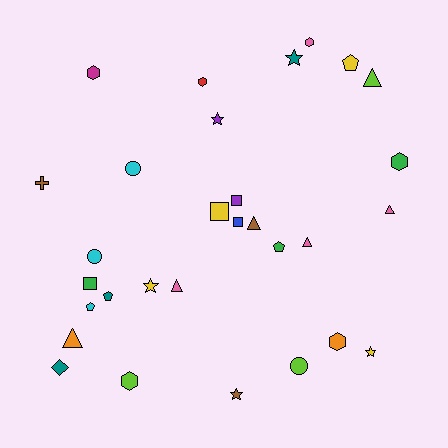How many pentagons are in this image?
There are 4 pentagons.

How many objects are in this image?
There are 30 objects.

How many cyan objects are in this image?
There are 3 cyan objects.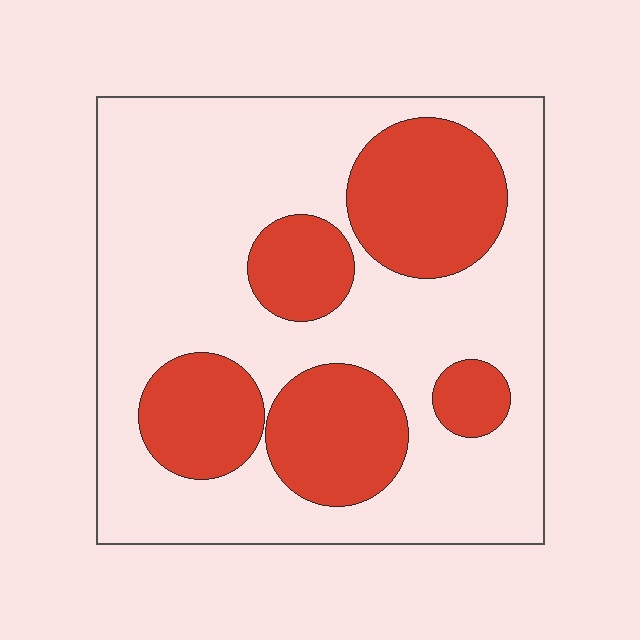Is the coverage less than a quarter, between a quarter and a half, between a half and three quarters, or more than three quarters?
Between a quarter and a half.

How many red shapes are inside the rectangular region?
5.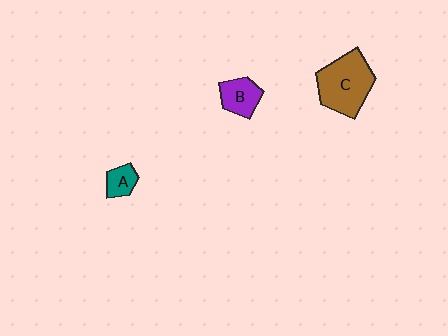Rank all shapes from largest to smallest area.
From largest to smallest: C (brown), B (purple), A (teal).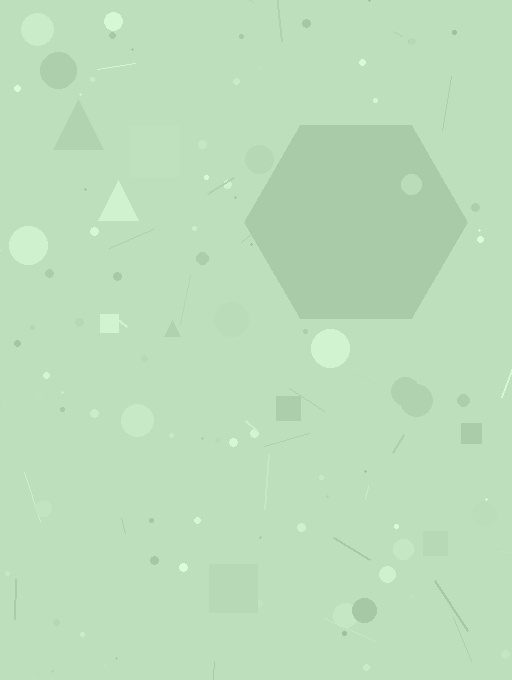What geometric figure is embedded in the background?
A hexagon is embedded in the background.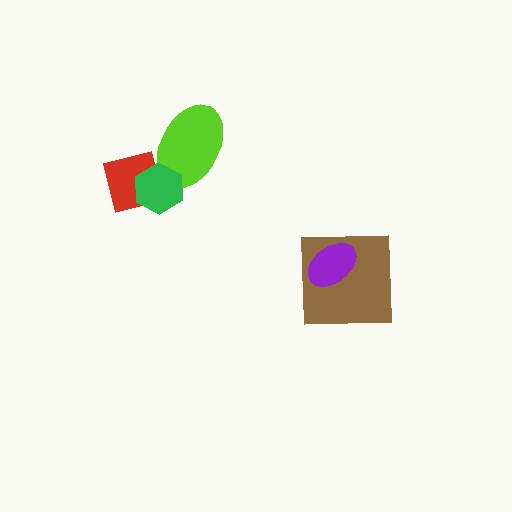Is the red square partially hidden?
Yes, it is partially covered by another shape.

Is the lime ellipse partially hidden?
Yes, it is partially covered by another shape.